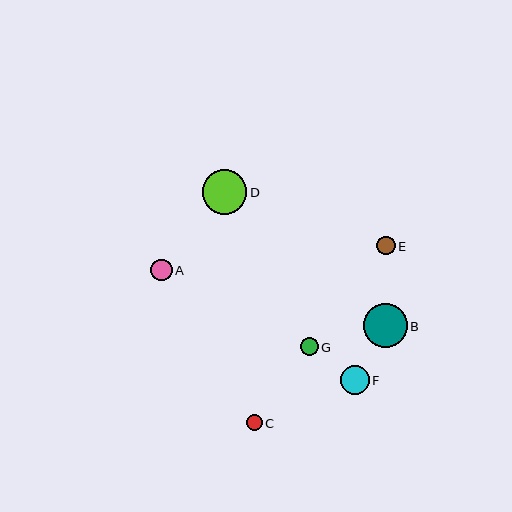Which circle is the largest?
Circle D is the largest with a size of approximately 44 pixels.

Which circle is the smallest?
Circle C is the smallest with a size of approximately 16 pixels.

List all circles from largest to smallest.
From largest to smallest: D, B, F, A, E, G, C.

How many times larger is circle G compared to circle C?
Circle G is approximately 1.1 times the size of circle C.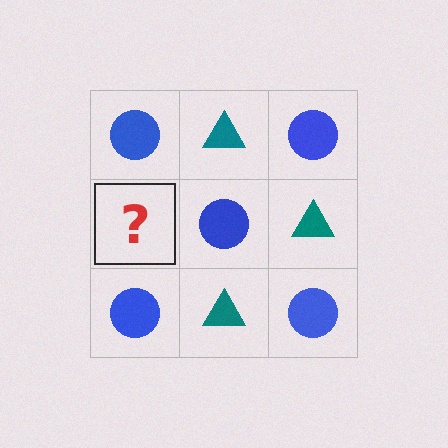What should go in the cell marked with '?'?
The missing cell should contain a teal triangle.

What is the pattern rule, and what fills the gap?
The rule is that it alternates blue circle and teal triangle in a checkerboard pattern. The gap should be filled with a teal triangle.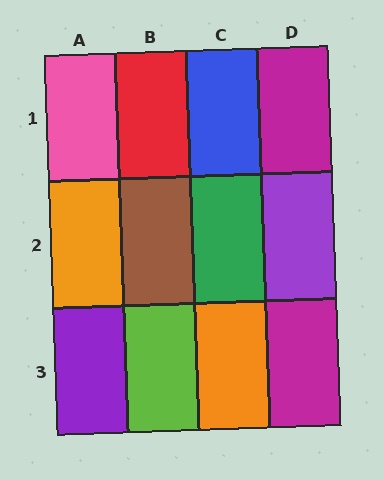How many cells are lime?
1 cell is lime.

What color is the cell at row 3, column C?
Orange.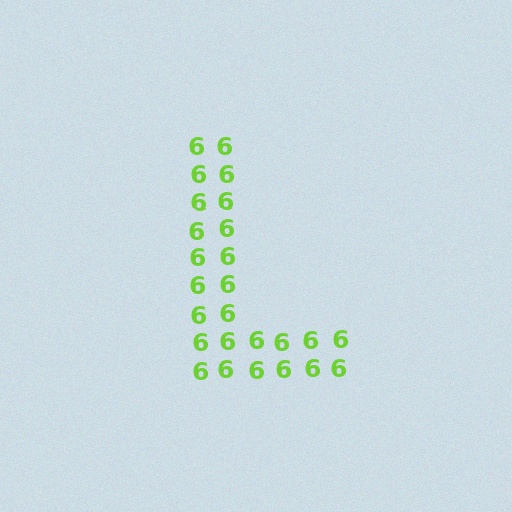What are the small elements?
The small elements are digit 6's.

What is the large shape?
The large shape is the letter L.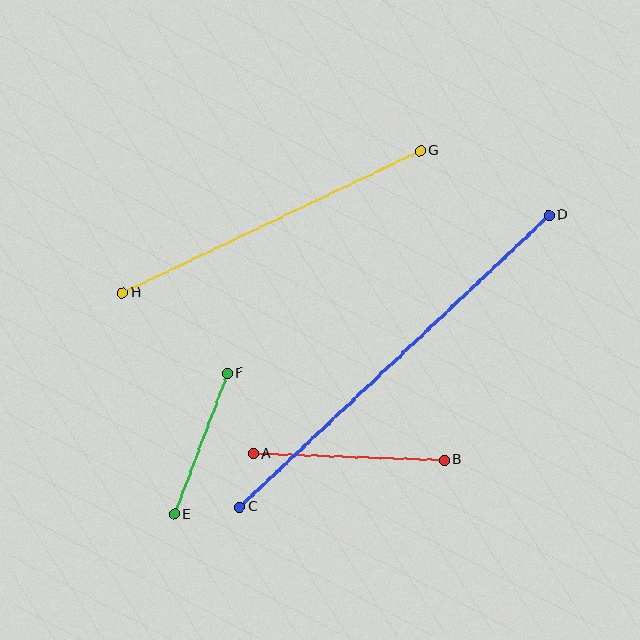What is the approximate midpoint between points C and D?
The midpoint is at approximately (394, 361) pixels.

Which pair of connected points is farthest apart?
Points C and D are farthest apart.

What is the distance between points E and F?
The distance is approximately 151 pixels.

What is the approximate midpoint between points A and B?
The midpoint is at approximately (349, 457) pixels.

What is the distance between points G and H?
The distance is approximately 330 pixels.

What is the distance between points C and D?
The distance is approximately 425 pixels.